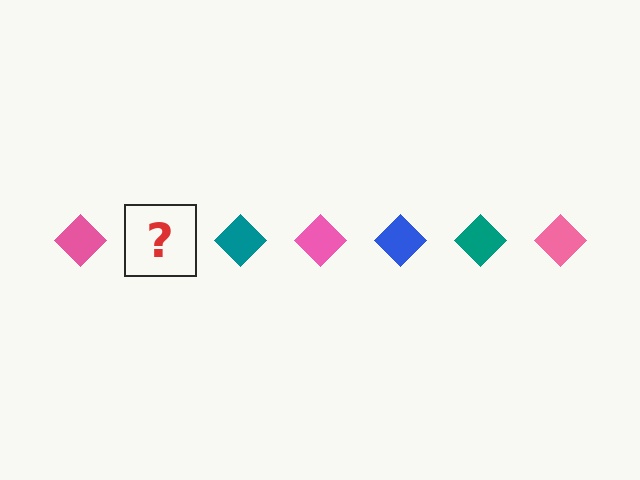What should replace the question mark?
The question mark should be replaced with a blue diamond.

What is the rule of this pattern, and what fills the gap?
The rule is that the pattern cycles through pink, blue, teal diamonds. The gap should be filled with a blue diamond.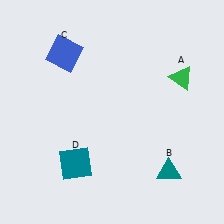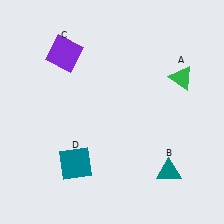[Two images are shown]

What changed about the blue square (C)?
In Image 1, C is blue. In Image 2, it changed to purple.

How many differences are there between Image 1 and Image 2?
There is 1 difference between the two images.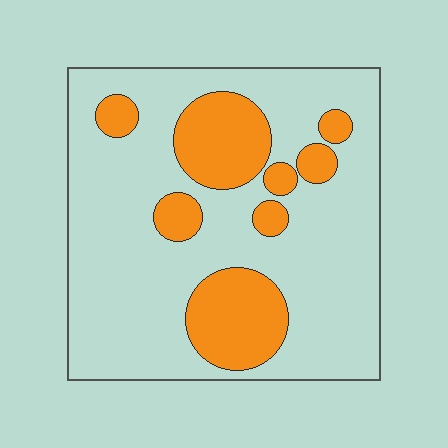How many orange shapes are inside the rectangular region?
8.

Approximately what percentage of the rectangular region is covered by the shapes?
Approximately 25%.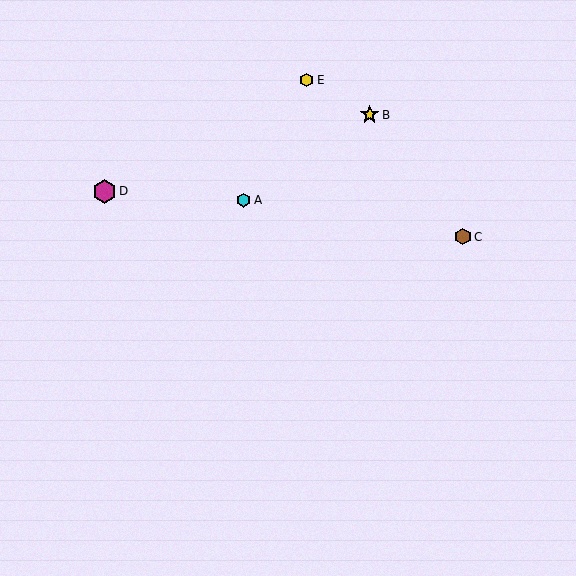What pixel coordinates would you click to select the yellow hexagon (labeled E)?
Click at (307, 80) to select the yellow hexagon E.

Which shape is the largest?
The magenta hexagon (labeled D) is the largest.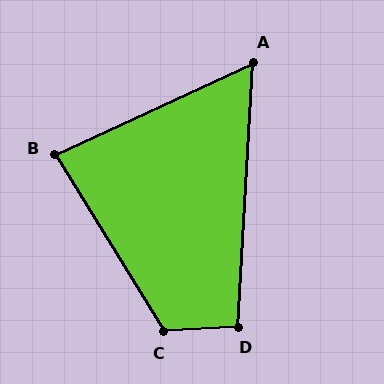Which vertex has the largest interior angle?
C, at approximately 118 degrees.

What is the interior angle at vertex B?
Approximately 83 degrees (acute).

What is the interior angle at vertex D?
Approximately 97 degrees (obtuse).